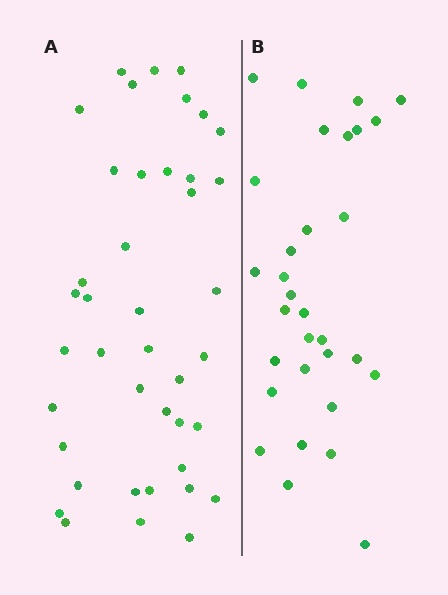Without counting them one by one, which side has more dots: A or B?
Region A (the left region) has more dots.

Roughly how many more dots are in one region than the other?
Region A has roughly 10 or so more dots than region B.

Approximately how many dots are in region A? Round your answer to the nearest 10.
About 40 dots. (The exact count is 41, which rounds to 40.)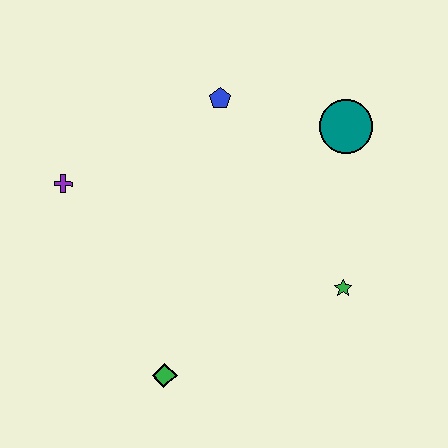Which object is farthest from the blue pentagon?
The green diamond is farthest from the blue pentagon.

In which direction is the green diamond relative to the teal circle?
The green diamond is below the teal circle.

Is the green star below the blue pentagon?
Yes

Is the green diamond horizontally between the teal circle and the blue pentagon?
No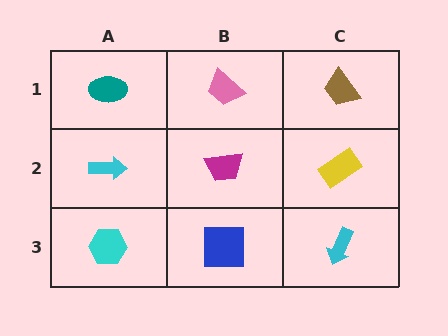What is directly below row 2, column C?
A cyan arrow.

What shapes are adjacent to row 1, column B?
A magenta trapezoid (row 2, column B), a teal ellipse (row 1, column A), a brown trapezoid (row 1, column C).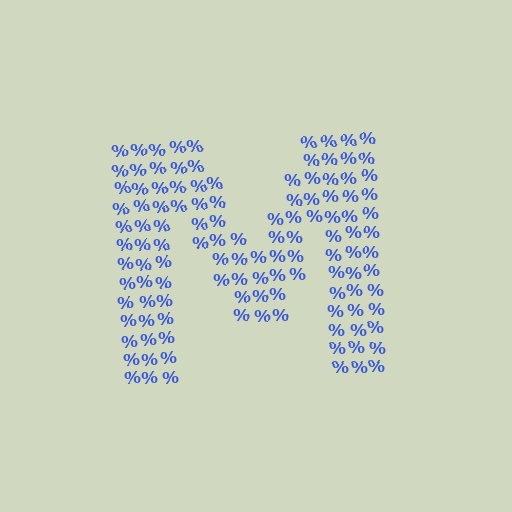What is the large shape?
The large shape is the letter M.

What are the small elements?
The small elements are percent signs.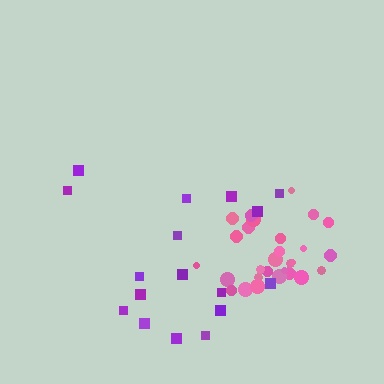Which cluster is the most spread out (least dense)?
Purple.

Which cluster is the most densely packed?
Pink.